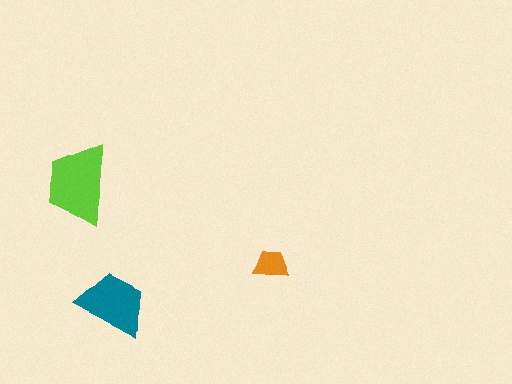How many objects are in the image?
There are 3 objects in the image.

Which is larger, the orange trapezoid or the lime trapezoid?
The lime one.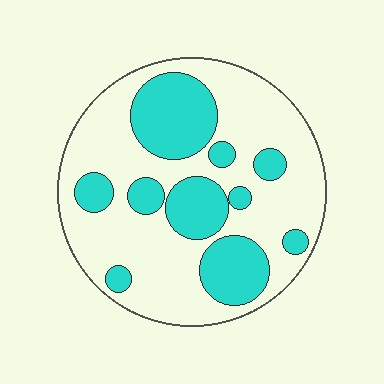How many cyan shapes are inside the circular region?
10.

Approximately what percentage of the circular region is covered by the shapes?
Approximately 35%.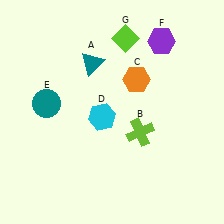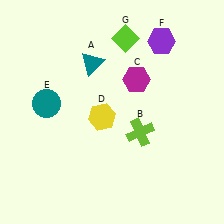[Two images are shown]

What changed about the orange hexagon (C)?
In Image 1, C is orange. In Image 2, it changed to magenta.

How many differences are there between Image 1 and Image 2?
There are 2 differences between the two images.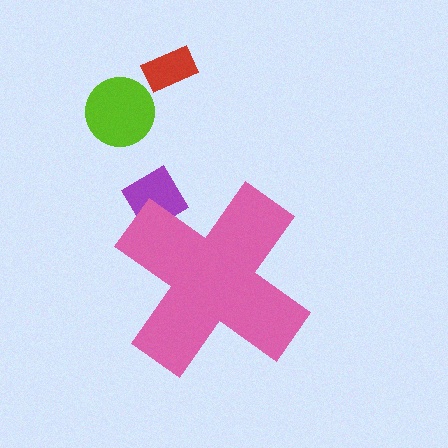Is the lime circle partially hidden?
No, the lime circle is fully visible.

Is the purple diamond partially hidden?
Yes, the purple diamond is partially hidden behind the pink cross.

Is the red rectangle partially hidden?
No, the red rectangle is fully visible.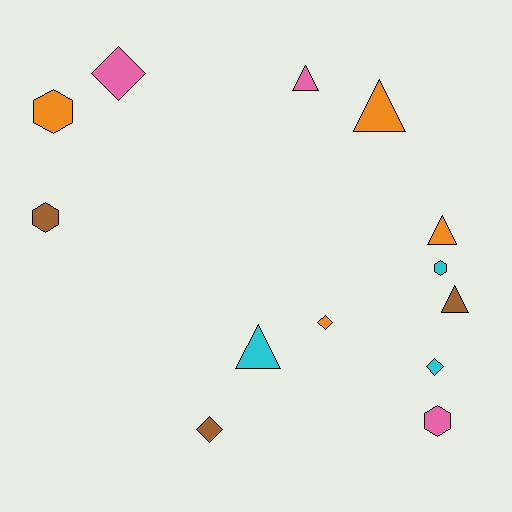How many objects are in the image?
There are 13 objects.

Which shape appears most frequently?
Triangle, with 5 objects.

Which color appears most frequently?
Orange, with 4 objects.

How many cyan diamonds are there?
There is 1 cyan diamond.